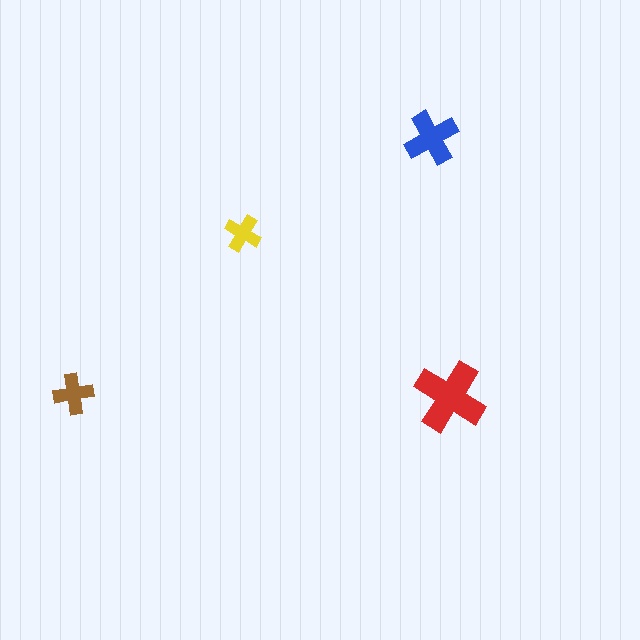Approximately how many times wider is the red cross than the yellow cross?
About 2 times wider.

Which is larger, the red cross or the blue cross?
The red one.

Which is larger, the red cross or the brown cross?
The red one.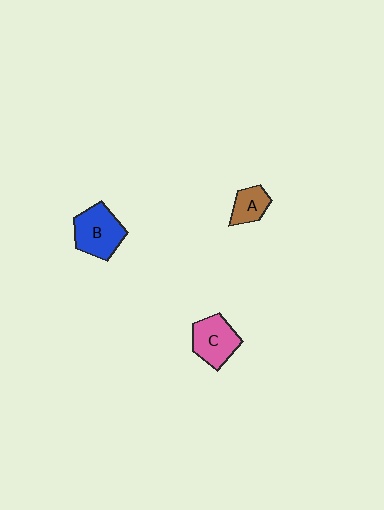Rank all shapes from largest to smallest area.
From largest to smallest: B (blue), C (pink), A (brown).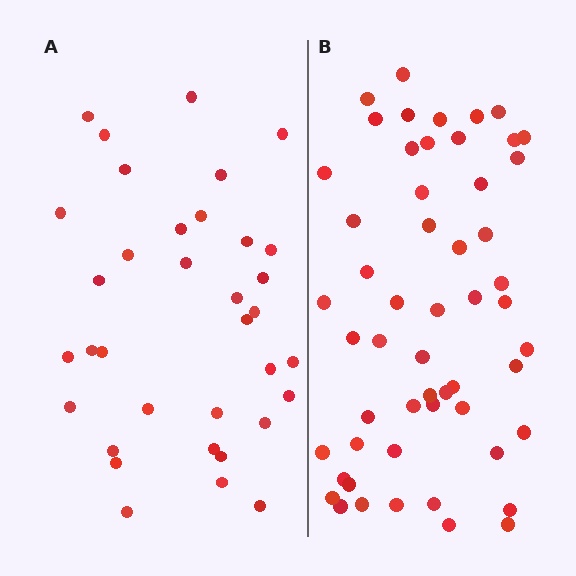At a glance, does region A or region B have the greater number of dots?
Region B (the right region) has more dots.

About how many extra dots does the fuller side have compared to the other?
Region B has approximately 20 more dots than region A.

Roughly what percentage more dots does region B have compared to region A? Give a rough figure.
About 55% more.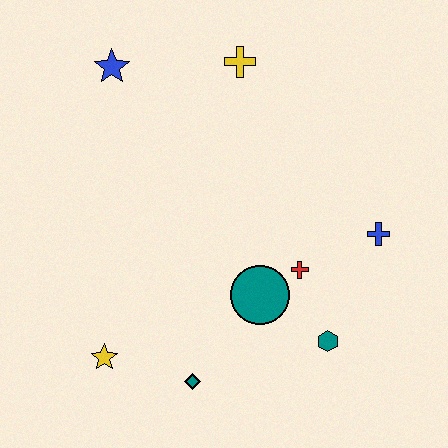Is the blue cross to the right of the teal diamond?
Yes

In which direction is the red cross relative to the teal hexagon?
The red cross is above the teal hexagon.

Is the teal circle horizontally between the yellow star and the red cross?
Yes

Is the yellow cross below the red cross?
No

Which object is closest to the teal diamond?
The yellow star is closest to the teal diamond.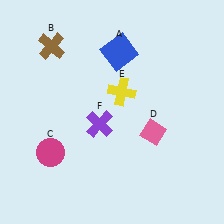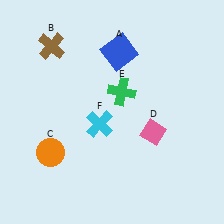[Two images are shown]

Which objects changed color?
C changed from magenta to orange. E changed from yellow to green. F changed from purple to cyan.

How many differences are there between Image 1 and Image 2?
There are 3 differences between the two images.